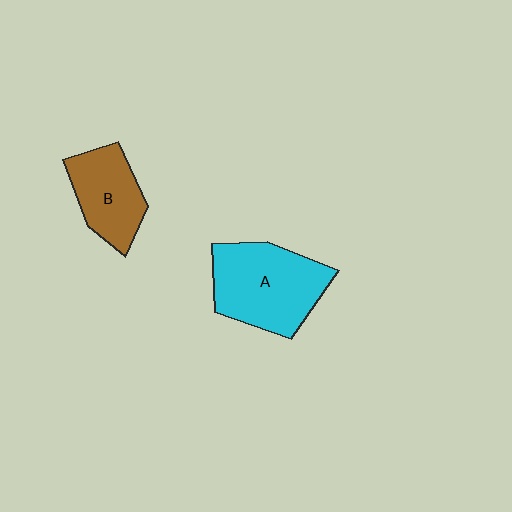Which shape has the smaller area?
Shape B (brown).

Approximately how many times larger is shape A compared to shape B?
Approximately 1.5 times.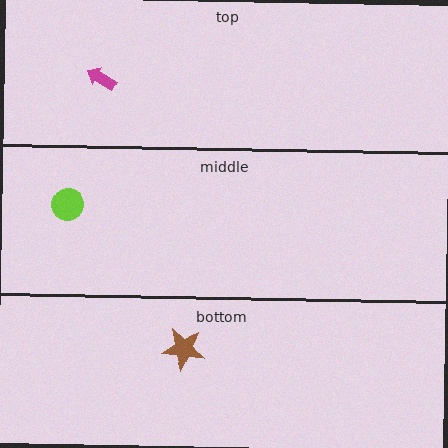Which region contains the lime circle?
The middle region.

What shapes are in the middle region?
The lime circle.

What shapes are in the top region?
The magenta arrow.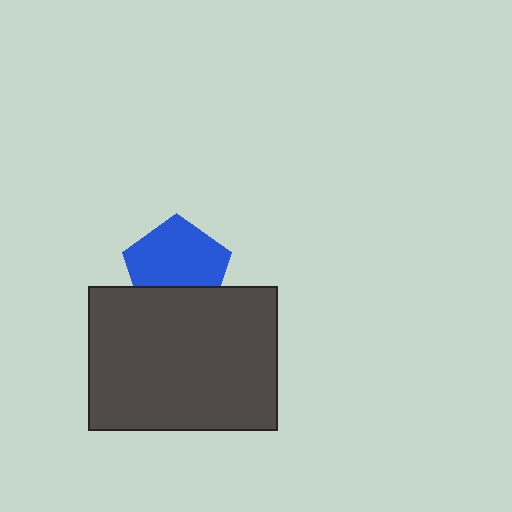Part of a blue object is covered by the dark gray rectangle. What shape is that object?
It is a pentagon.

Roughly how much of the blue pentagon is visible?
Most of it is visible (roughly 69%).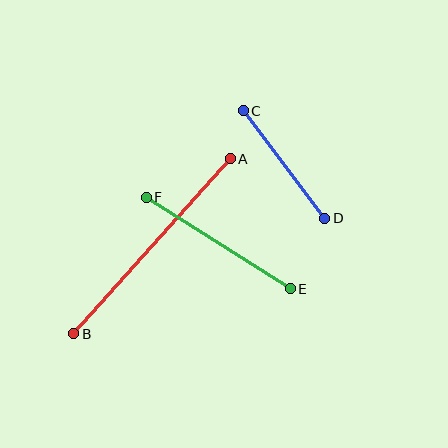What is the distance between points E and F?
The distance is approximately 171 pixels.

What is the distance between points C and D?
The distance is approximately 135 pixels.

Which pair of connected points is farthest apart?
Points A and B are farthest apart.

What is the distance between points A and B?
The distance is approximately 235 pixels.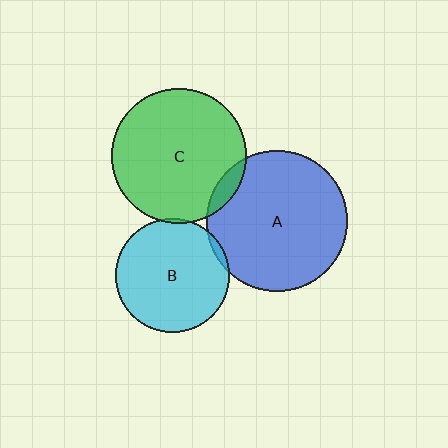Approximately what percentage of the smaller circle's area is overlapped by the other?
Approximately 5%.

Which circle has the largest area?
Circle A (blue).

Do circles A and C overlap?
Yes.